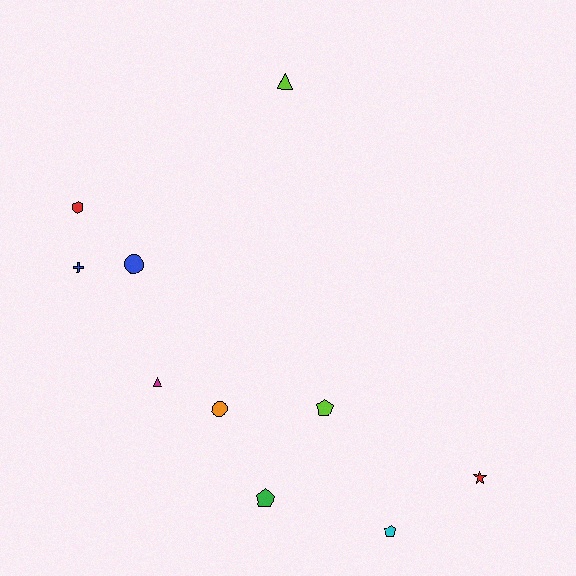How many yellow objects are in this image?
There are no yellow objects.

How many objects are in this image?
There are 10 objects.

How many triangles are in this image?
There are 2 triangles.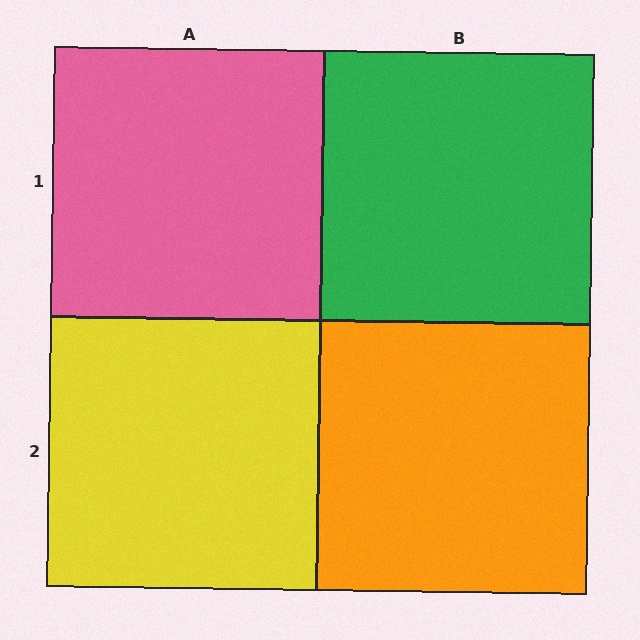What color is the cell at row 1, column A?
Pink.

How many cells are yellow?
1 cell is yellow.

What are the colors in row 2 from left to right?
Yellow, orange.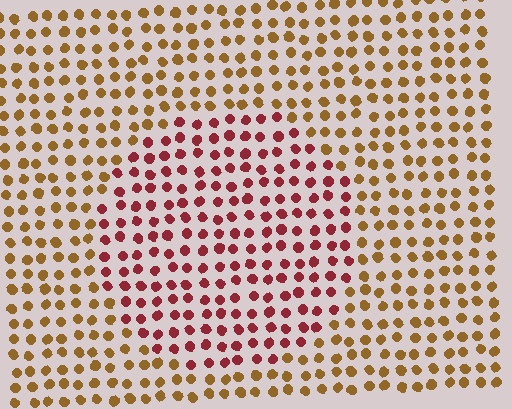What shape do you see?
I see a circle.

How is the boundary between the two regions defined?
The boundary is defined purely by a slight shift in hue (about 45 degrees). Spacing, size, and orientation are identical on both sides.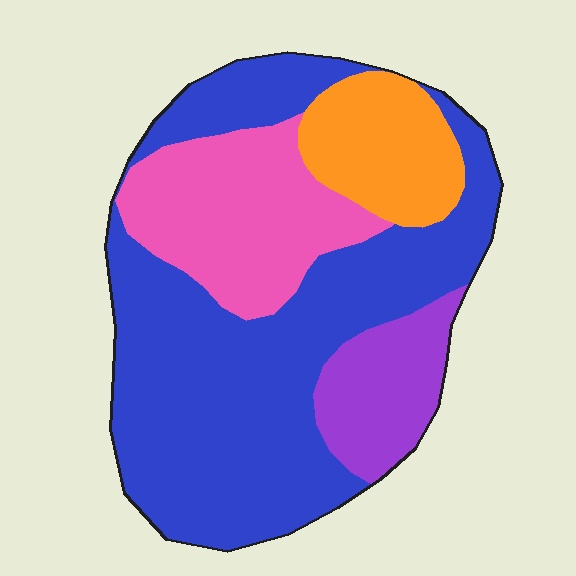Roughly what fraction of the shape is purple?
Purple covers 11% of the shape.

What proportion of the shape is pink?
Pink covers 21% of the shape.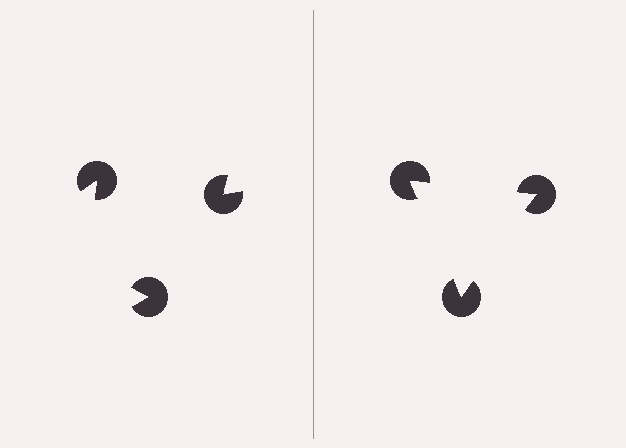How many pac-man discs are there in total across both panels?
6 — 3 on each side.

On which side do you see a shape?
An illusory triangle appears on the right side. On the left side the wedge cuts are rotated, so no coherent shape forms.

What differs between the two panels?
The pac-man discs are positioned identically on both sides; only the wedge orientations differ. On the right they align to a triangle; on the left they are misaligned.